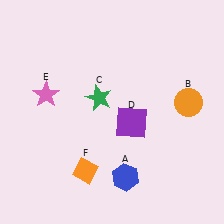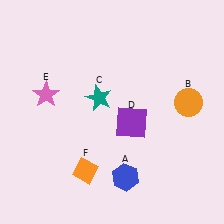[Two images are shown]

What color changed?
The star (C) changed from green in Image 1 to teal in Image 2.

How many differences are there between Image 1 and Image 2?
There is 1 difference between the two images.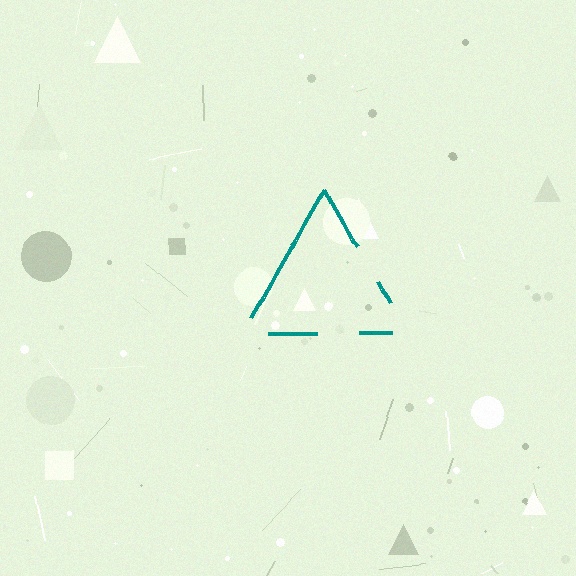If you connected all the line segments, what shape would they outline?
They would outline a triangle.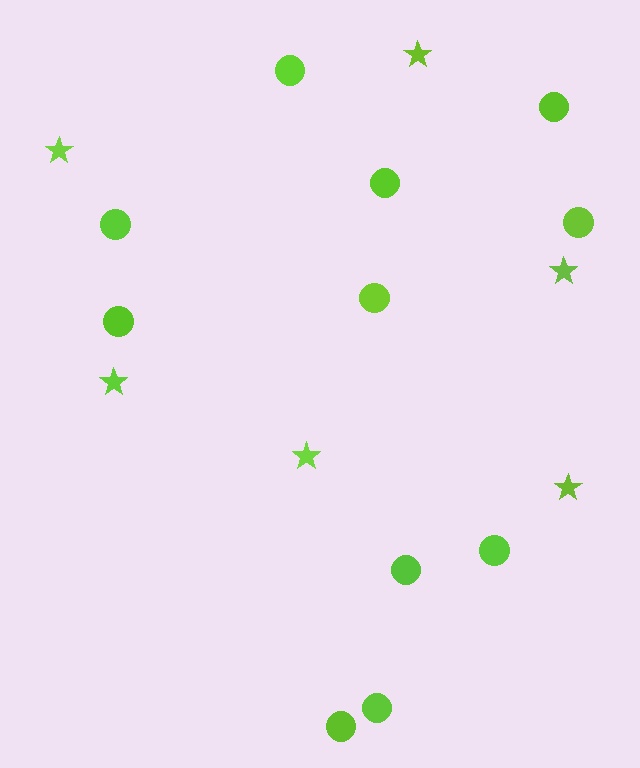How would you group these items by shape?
There are 2 groups: one group of circles (11) and one group of stars (6).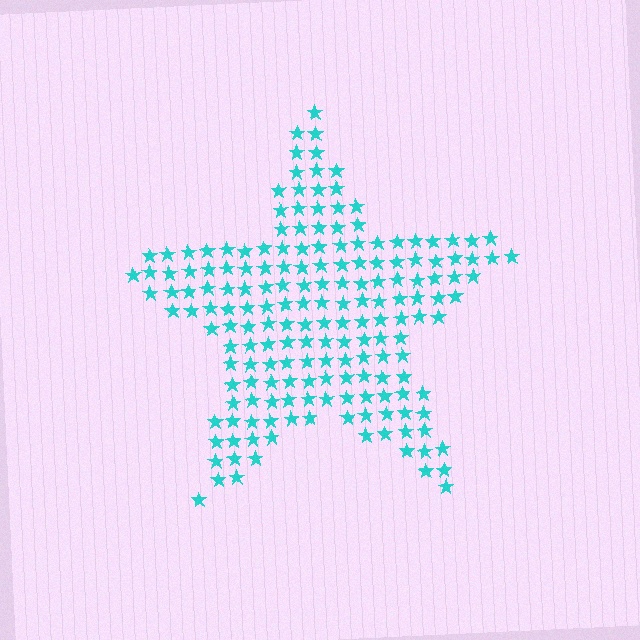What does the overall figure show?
The overall figure shows a star.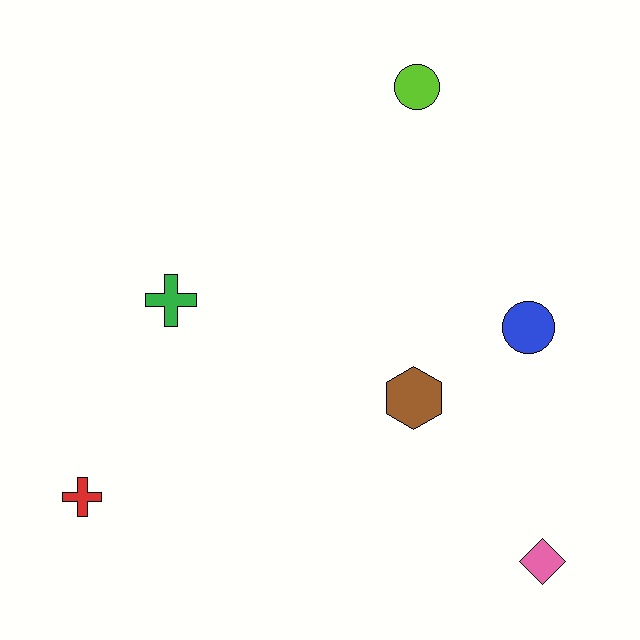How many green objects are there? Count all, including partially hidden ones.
There is 1 green object.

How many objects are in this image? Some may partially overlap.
There are 6 objects.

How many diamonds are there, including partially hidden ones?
There is 1 diamond.